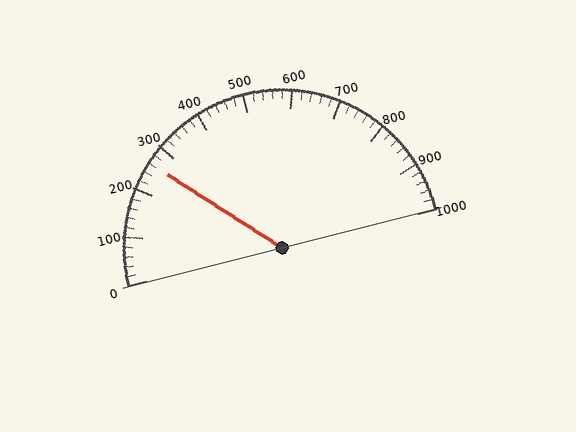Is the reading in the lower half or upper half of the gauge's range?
The reading is in the lower half of the range (0 to 1000).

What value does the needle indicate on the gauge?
The needle indicates approximately 260.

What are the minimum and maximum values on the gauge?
The gauge ranges from 0 to 1000.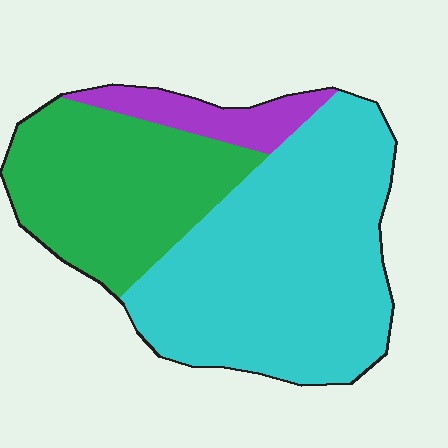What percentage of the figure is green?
Green takes up about one third (1/3) of the figure.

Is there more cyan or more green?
Cyan.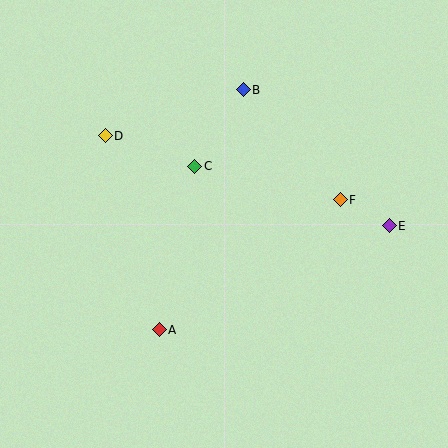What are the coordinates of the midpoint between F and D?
The midpoint between F and D is at (223, 168).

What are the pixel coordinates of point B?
Point B is at (243, 90).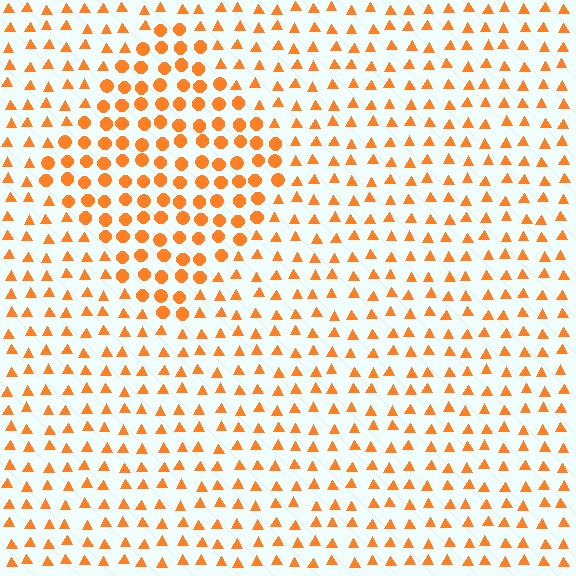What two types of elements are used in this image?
The image uses circles inside the diamond region and triangles outside it.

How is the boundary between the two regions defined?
The boundary is defined by a change in element shape: circles inside vs. triangles outside. All elements share the same color and spacing.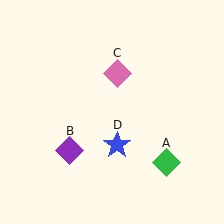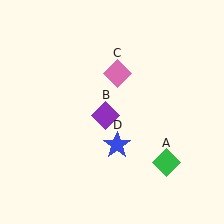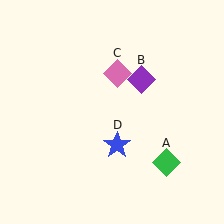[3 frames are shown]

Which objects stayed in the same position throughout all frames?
Green diamond (object A) and pink diamond (object C) and blue star (object D) remained stationary.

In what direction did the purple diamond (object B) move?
The purple diamond (object B) moved up and to the right.